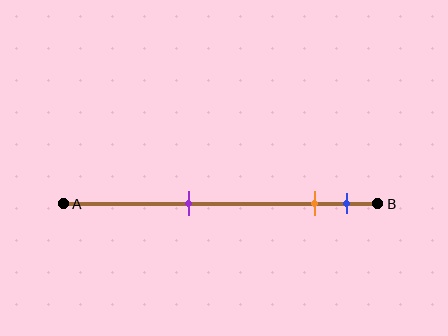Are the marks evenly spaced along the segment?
No, the marks are not evenly spaced.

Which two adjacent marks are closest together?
The orange and blue marks are the closest adjacent pair.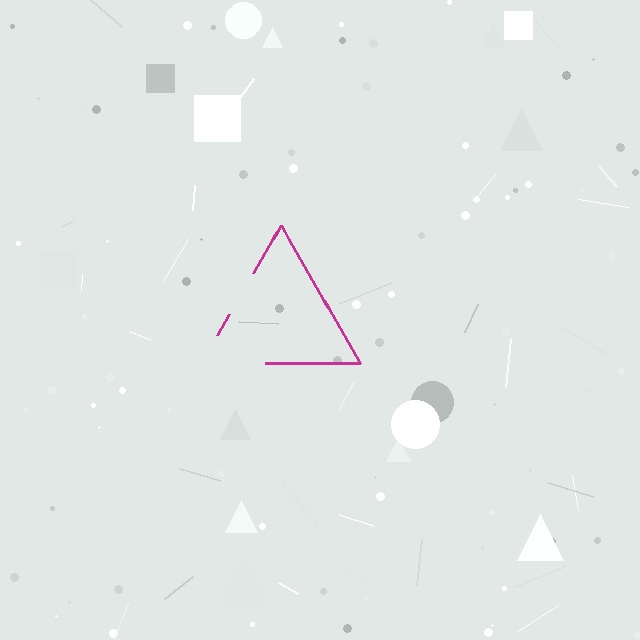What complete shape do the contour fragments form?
The contour fragments form a triangle.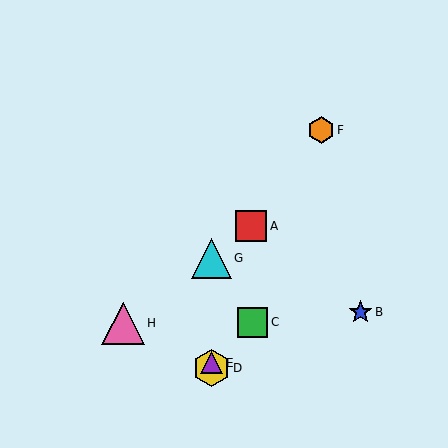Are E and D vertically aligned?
Yes, both are at x≈211.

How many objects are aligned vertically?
3 objects (D, E, G) are aligned vertically.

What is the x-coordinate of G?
Object G is at x≈211.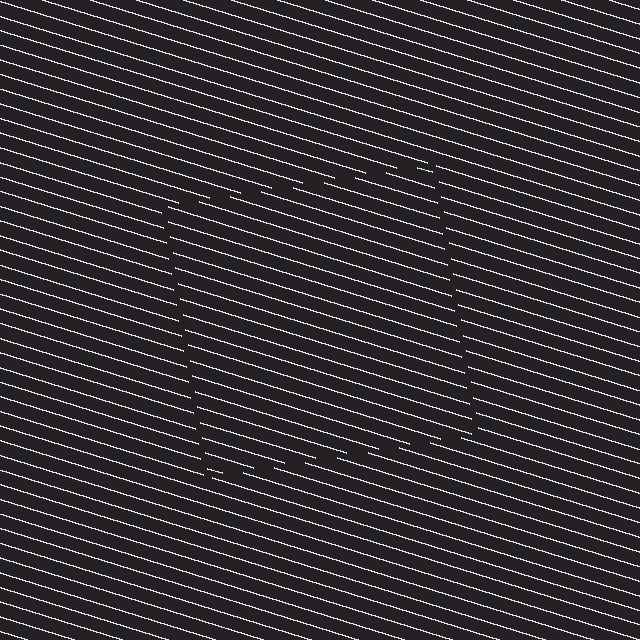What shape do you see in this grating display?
An illusory square. The interior of the shape contains the same grating, shifted by half a period — the contour is defined by the phase discontinuity where line-ends from the inner and outer gratings abut.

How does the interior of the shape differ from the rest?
The interior of the shape contains the same grating, shifted by half a period — the contour is defined by the phase discontinuity where line-ends from the inner and outer gratings abut.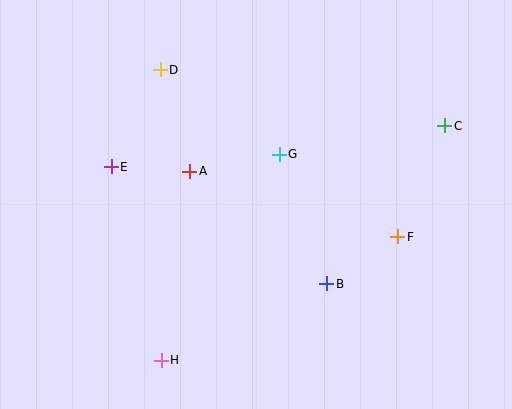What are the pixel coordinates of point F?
Point F is at (398, 237).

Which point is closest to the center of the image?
Point G at (279, 154) is closest to the center.